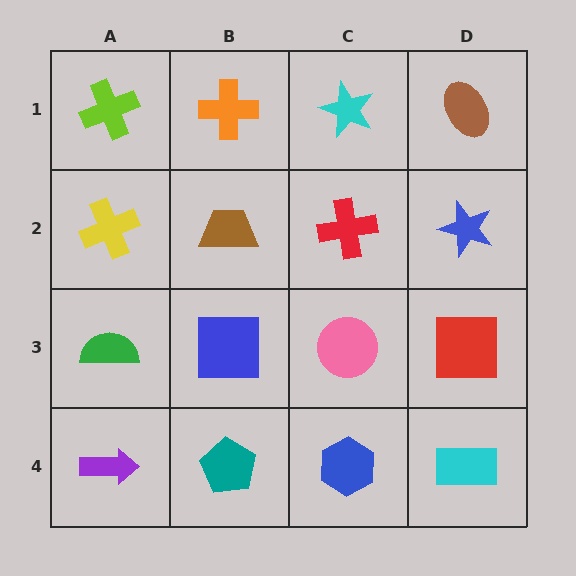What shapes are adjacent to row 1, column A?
A yellow cross (row 2, column A), an orange cross (row 1, column B).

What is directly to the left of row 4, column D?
A blue hexagon.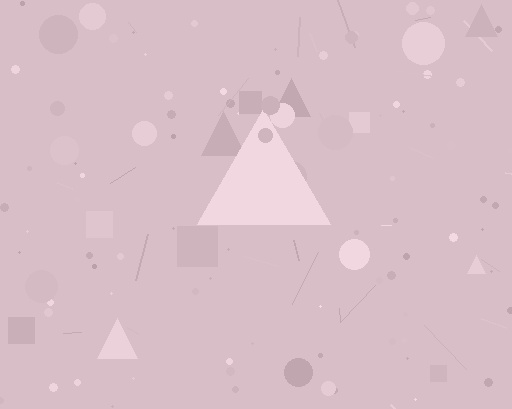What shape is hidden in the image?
A triangle is hidden in the image.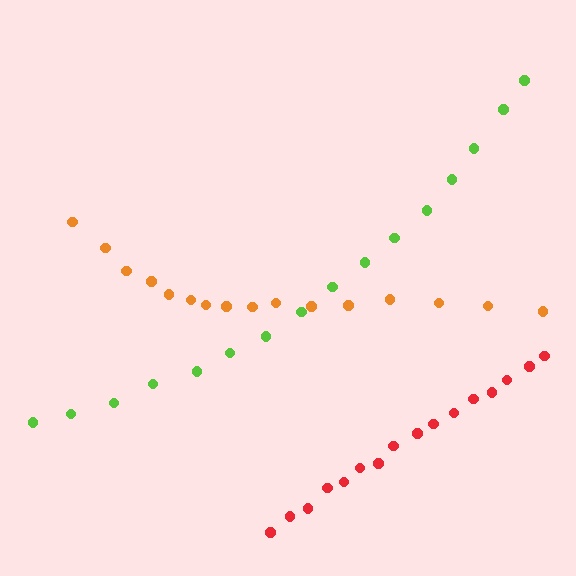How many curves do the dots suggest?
There are 3 distinct paths.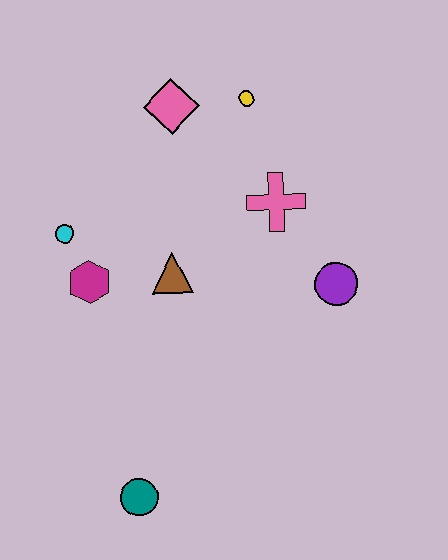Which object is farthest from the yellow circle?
The teal circle is farthest from the yellow circle.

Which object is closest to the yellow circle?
The pink diamond is closest to the yellow circle.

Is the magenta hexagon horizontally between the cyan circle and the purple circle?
Yes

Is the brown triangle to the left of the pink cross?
Yes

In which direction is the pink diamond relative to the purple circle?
The pink diamond is above the purple circle.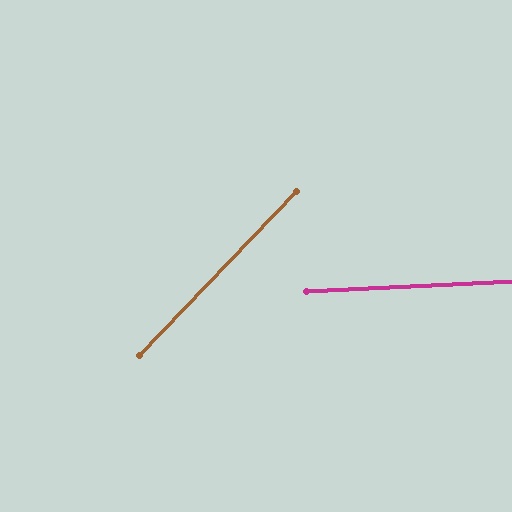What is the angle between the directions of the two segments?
Approximately 43 degrees.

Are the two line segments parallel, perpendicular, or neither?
Neither parallel nor perpendicular — they differ by about 43°.